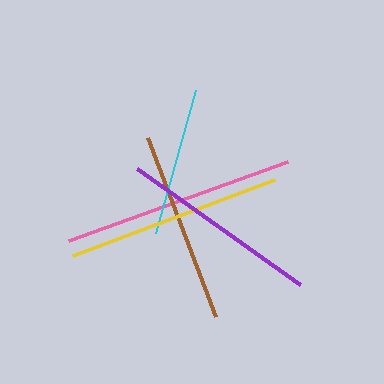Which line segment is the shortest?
The cyan line is the shortest at approximately 148 pixels.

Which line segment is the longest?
The pink line is the longest at approximately 233 pixels.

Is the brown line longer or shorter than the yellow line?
The yellow line is longer than the brown line.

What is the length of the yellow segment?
The yellow segment is approximately 216 pixels long.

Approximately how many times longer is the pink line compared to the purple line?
The pink line is approximately 1.2 times the length of the purple line.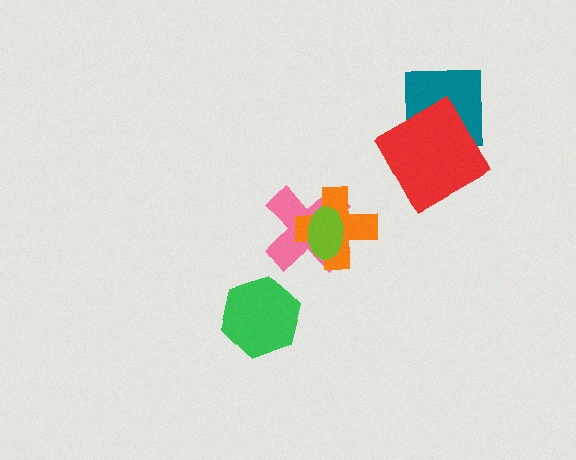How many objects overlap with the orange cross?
2 objects overlap with the orange cross.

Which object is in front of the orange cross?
The lime ellipse is in front of the orange cross.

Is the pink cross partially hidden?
Yes, it is partially covered by another shape.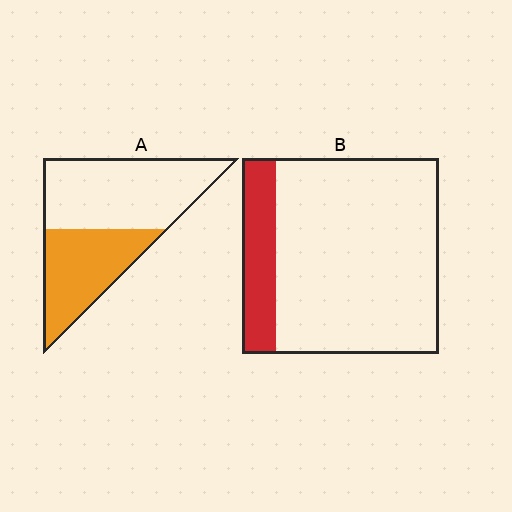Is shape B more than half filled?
No.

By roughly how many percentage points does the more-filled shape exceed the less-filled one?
By roughly 25 percentage points (A over B).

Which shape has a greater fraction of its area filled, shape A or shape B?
Shape A.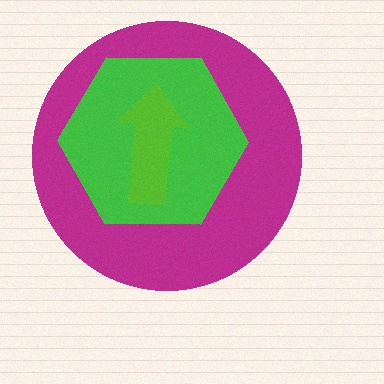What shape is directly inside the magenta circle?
The green hexagon.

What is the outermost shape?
The magenta circle.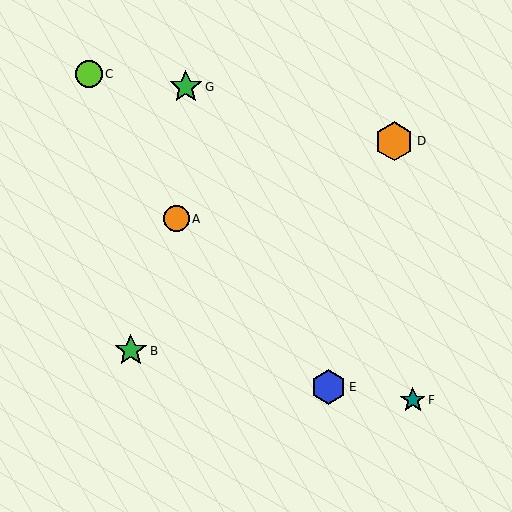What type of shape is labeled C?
Shape C is a lime circle.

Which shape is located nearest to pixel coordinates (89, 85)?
The lime circle (labeled C) at (89, 74) is nearest to that location.